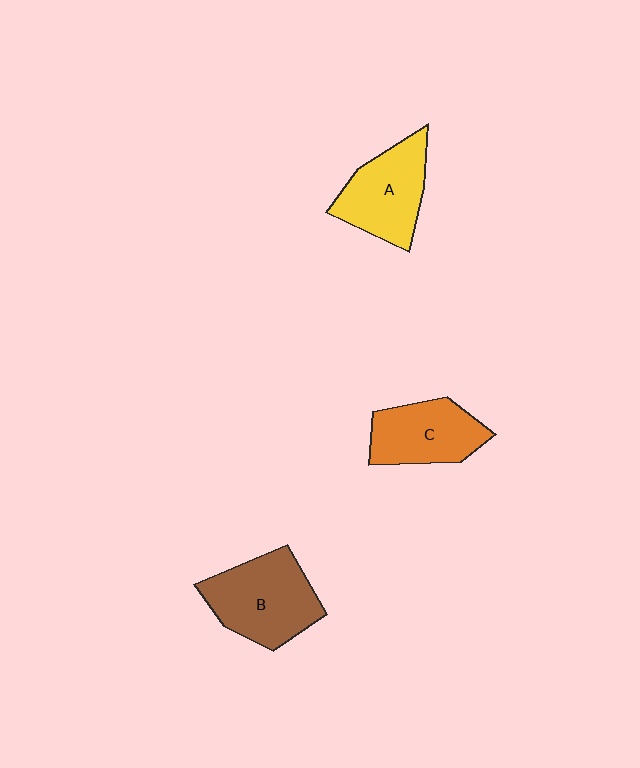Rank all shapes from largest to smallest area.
From largest to smallest: B (brown), A (yellow), C (orange).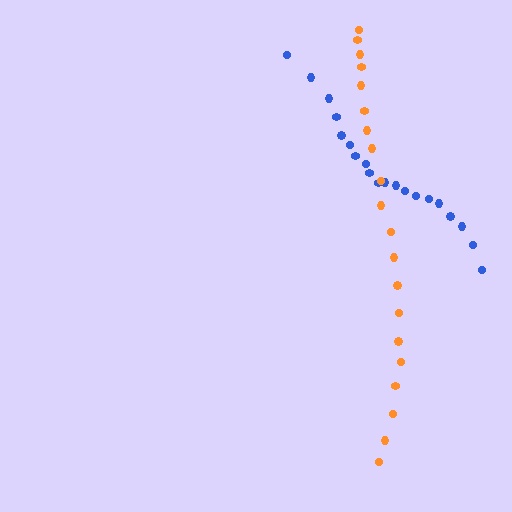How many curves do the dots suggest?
There are 2 distinct paths.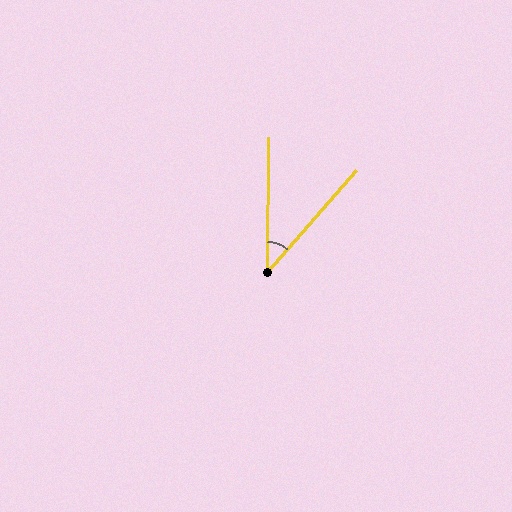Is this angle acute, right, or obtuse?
It is acute.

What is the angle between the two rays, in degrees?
Approximately 41 degrees.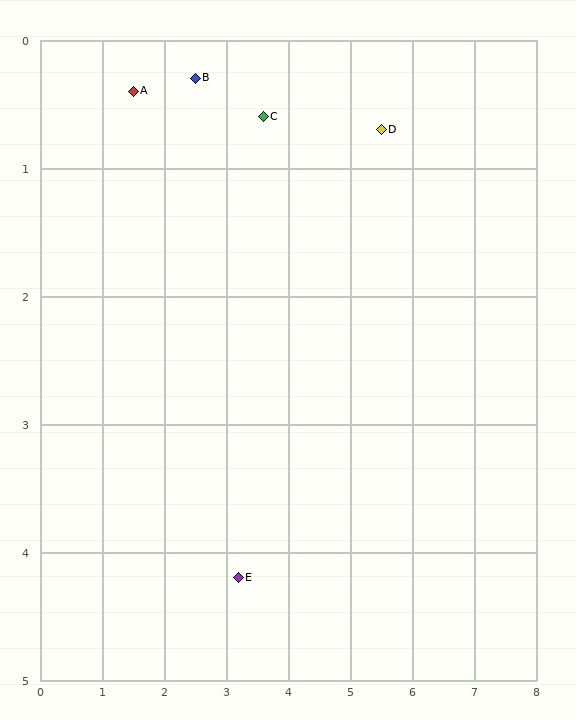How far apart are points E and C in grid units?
Points E and C are about 3.6 grid units apart.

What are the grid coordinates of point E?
Point E is at approximately (3.2, 4.2).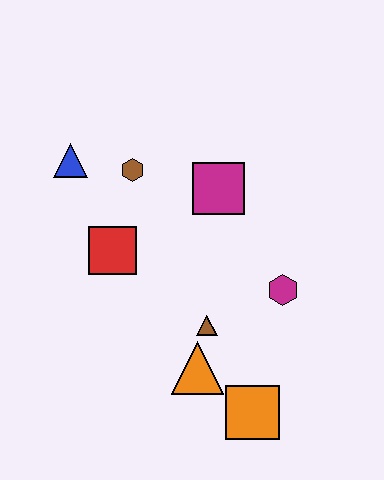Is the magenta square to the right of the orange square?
No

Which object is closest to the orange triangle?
The brown triangle is closest to the orange triangle.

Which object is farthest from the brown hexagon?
The orange square is farthest from the brown hexagon.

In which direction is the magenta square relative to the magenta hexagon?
The magenta square is above the magenta hexagon.